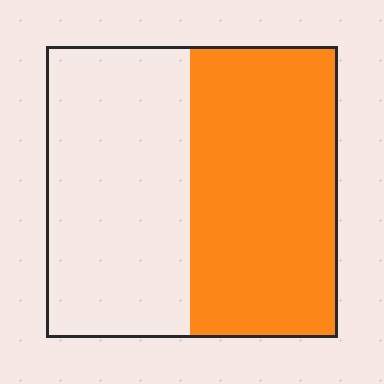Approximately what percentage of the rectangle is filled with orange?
Approximately 50%.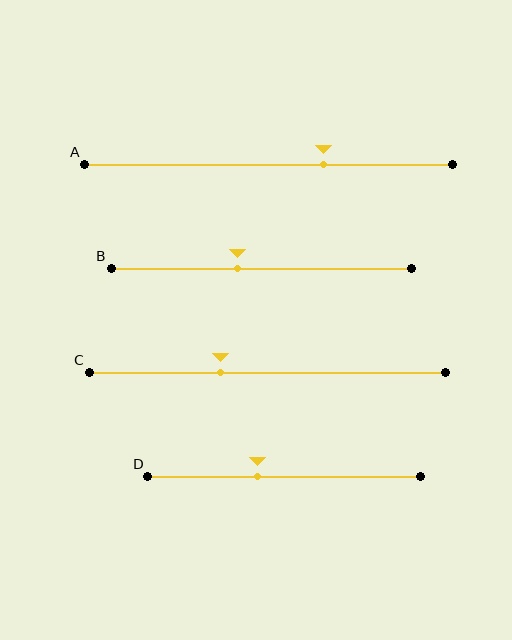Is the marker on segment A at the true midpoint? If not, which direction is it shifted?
No, the marker on segment A is shifted to the right by about 15% of the segment length.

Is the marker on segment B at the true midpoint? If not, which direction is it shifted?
No, the marker on segment B is shifted to the left by about 8% of the segment length.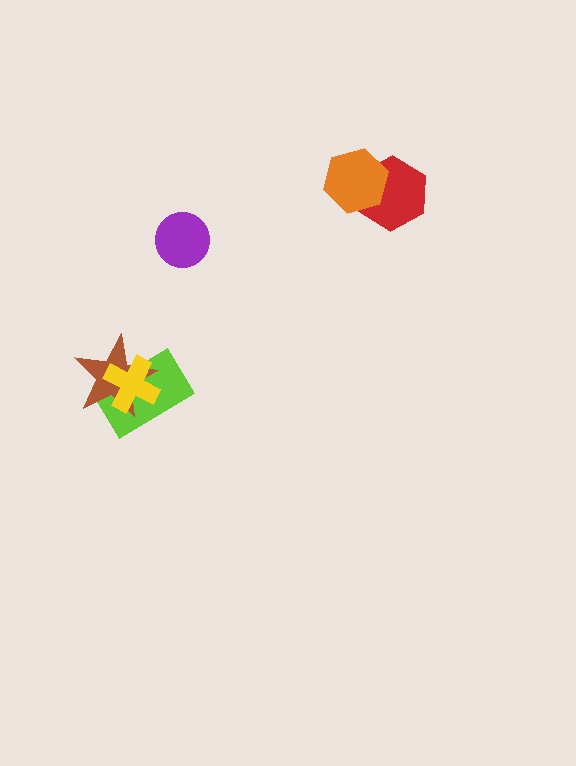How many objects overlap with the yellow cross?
2 objects overlap with the yellow cross.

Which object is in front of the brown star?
The yellow cross is in front of the brown star.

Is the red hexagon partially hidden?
Yes, it is partially covered by another shape.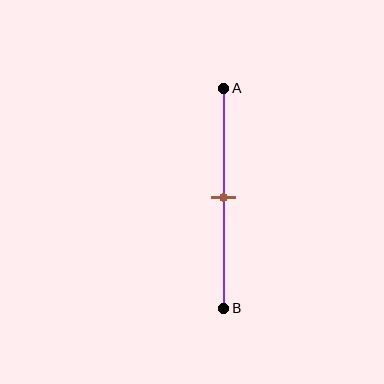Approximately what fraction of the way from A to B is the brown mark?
The brown mark is approximately 50% of the way from A to B.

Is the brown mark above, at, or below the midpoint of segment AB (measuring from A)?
The brown mark is approximately at the midpoint of segment AB.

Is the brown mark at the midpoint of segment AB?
Yes, the mark is approximately at the midpoint.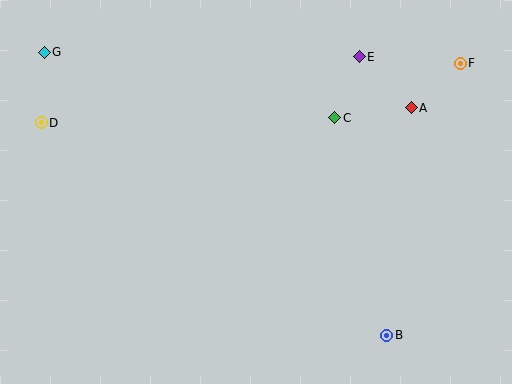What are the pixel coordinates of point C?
Point C is at (335, 118).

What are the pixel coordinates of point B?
Point B is at (387, 335).